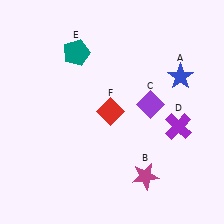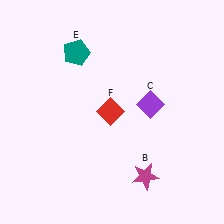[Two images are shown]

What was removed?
The blue star (A), the purple cross (D) were removed in Image 2.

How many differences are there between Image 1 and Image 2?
There are 2 differences between the two images.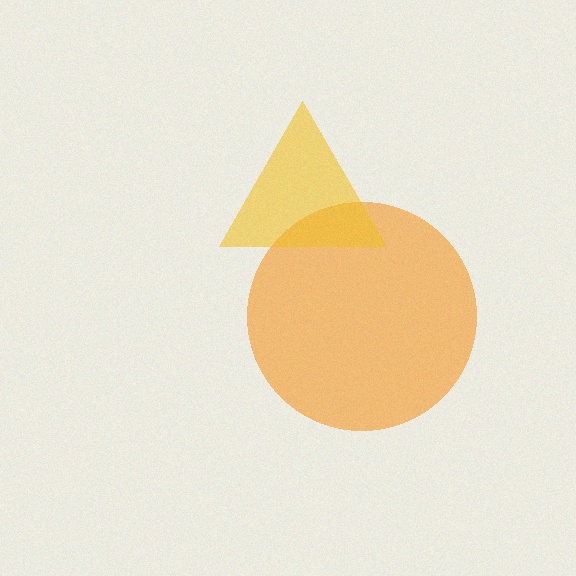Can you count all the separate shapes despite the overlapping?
Yes, there are 2 separate shapes.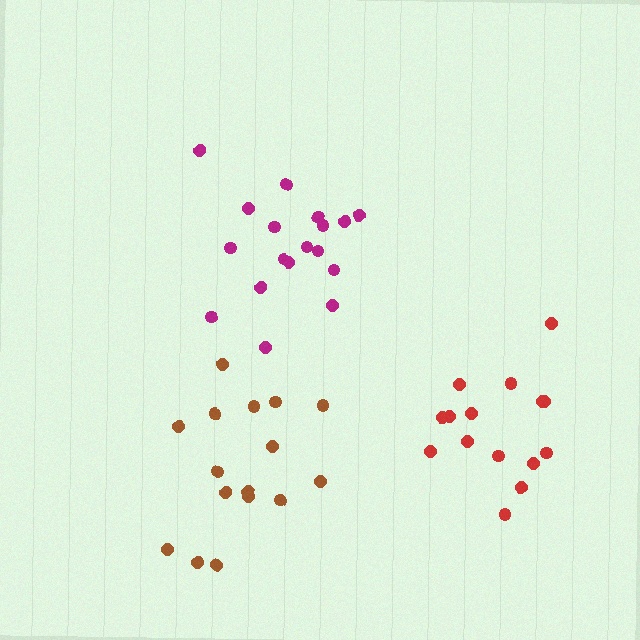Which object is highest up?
The magenta cluster is topmost.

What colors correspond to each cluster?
The clusters are colored: brown, red, magenta.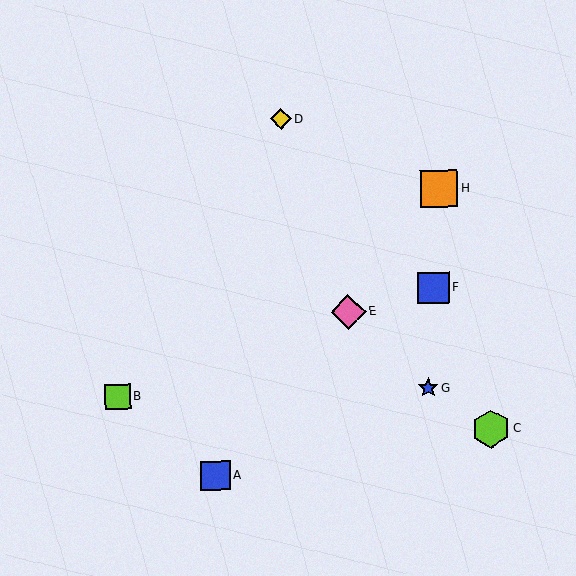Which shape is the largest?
The lime hexagon (labeled C) is the largest.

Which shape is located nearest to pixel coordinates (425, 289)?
The blue square (labeled F) at (434, 288) is nearest to that location.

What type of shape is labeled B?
Shape B is a lime square.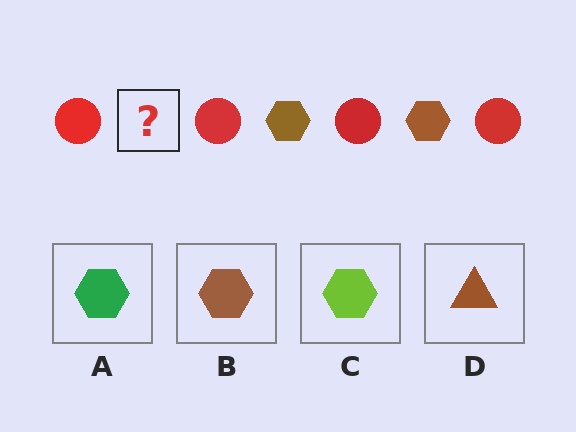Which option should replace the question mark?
Option B.